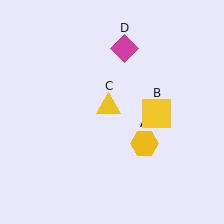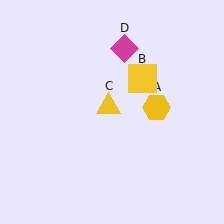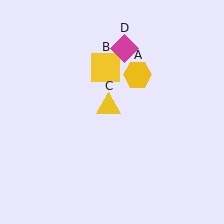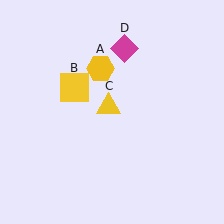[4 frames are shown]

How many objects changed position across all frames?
2 objects changed position: yellow hexagon (object A), yellow square (object B).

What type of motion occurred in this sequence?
The yellow hexagon (object A), yellow square (object B) rotated counterclockwise around the center of the scene.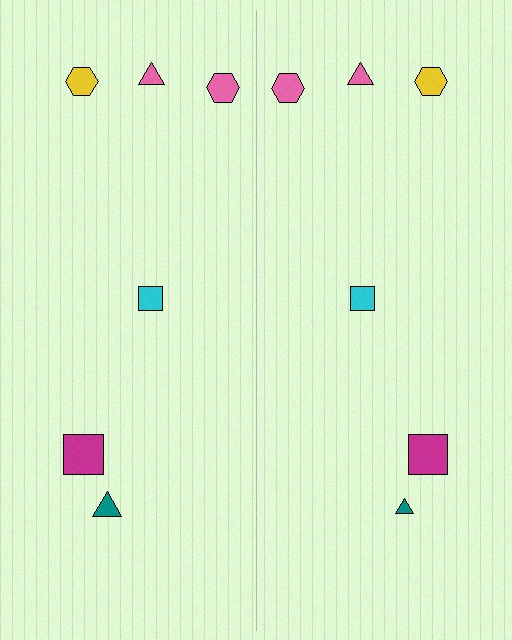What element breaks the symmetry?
The teal triangle on the right side has a different size than its mirror counterpart.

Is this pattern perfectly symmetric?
No, the pattern is not perfectly symmetric. The teal triangle on the right side has a different size than its mirror counterpart.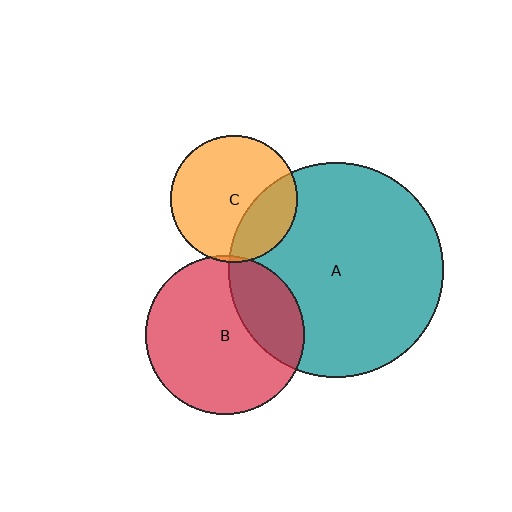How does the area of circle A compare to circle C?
Approximately 2.9 times.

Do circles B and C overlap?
Yes.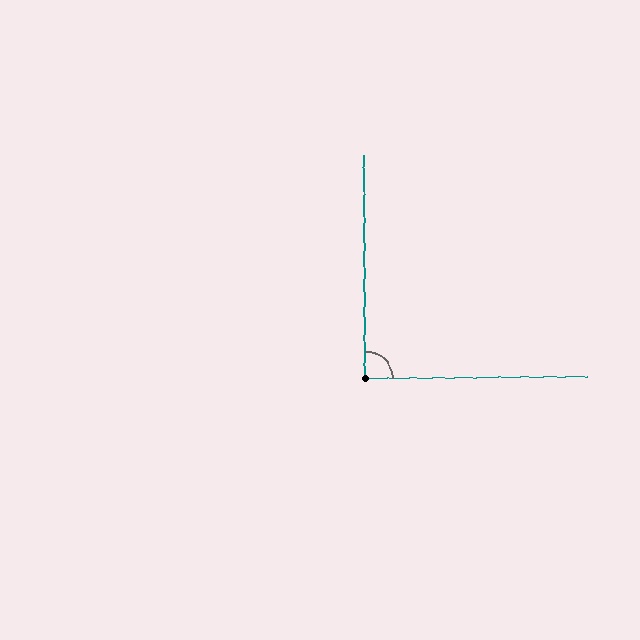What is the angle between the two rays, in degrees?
Approximately 90 degrees.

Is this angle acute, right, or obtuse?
It is approximately a right angle.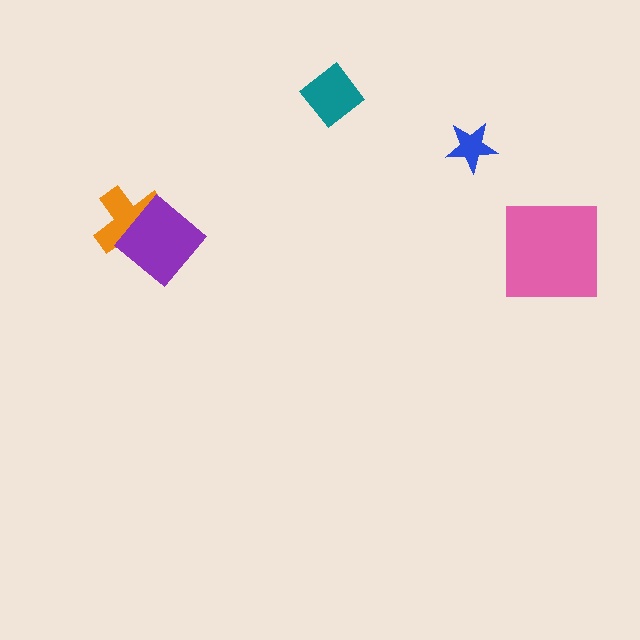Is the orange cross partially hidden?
Yes, it is partially covered by another shape.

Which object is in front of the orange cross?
The purple diamond is in front of the orange cross.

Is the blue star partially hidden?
No, no other shape covers it.